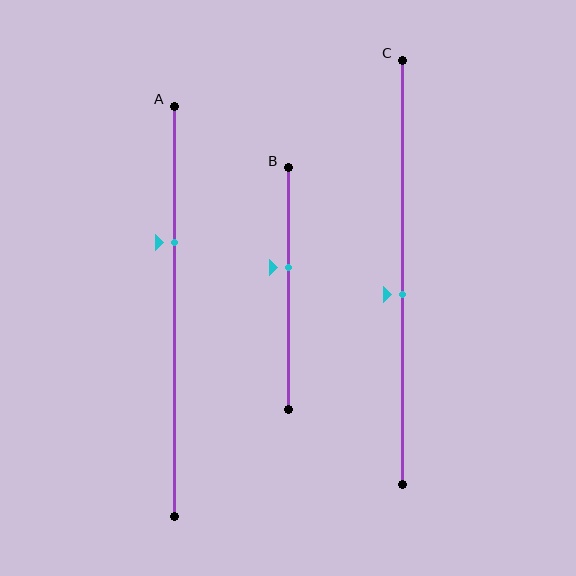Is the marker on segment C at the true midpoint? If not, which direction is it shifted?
No, the marker on segment C is shifted downward by about 5% of the segment length.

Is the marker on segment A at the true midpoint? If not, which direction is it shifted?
No, the marker on segment A is shifted upward by about 17% of the segment length.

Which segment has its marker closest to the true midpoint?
Segment C has its marker closest to the true midpoint.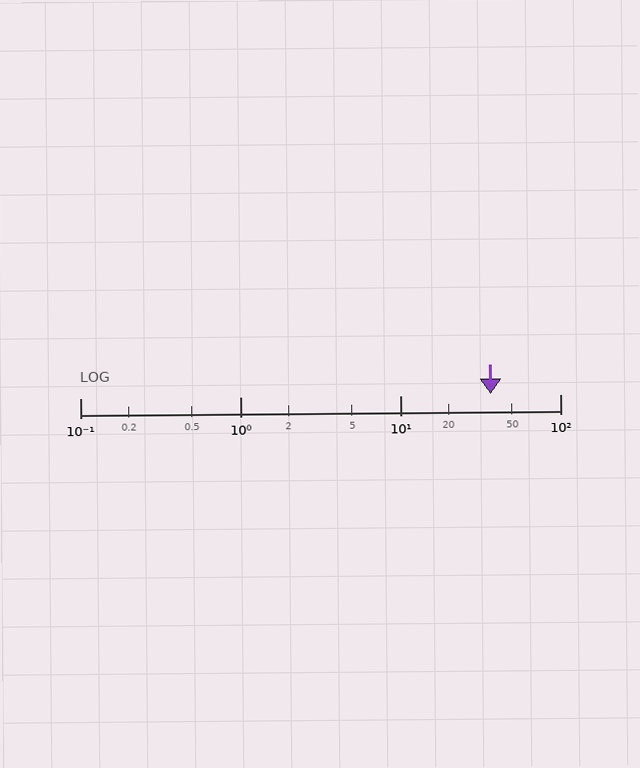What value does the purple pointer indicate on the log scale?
The pointer indicates approximately 37.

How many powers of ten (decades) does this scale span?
The scale spans 3 decades, from 0.1 to 100.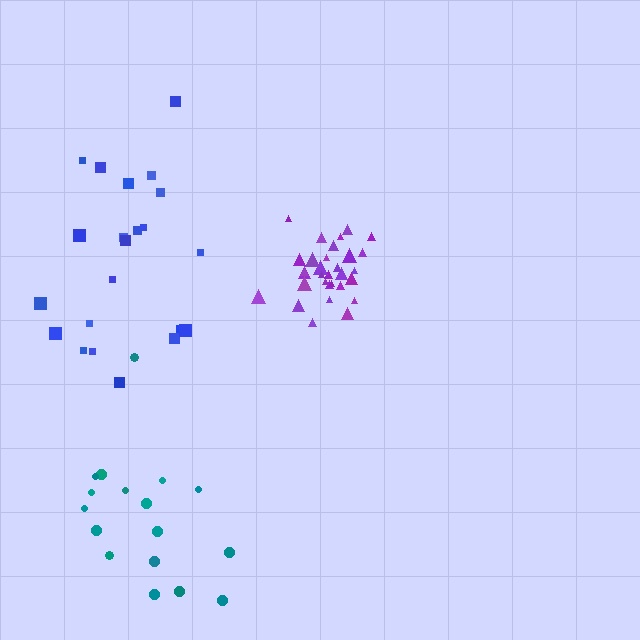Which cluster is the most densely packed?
Purple.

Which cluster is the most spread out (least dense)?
Blue.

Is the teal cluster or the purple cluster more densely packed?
Purple.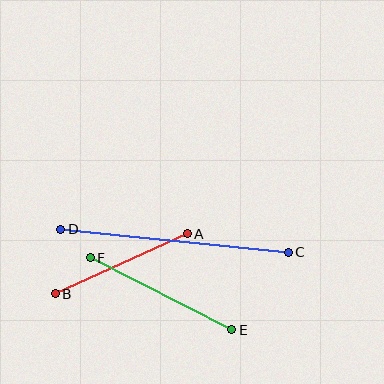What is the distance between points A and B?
The distance is approximately 145 pixels.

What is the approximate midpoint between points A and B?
The midpoint is at approximately (121, 264) pixels.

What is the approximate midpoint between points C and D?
The midpoint is at approximately (174, 241) pixels.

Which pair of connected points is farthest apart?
Points C and D are farthest apart.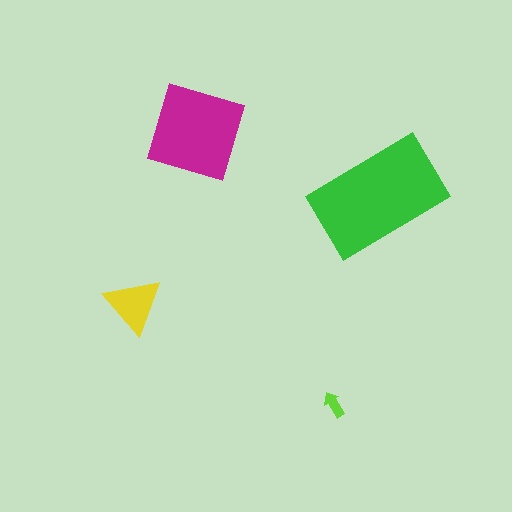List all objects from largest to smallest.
The green rectangle, the magenta diamond, the yellow triangle, the lime arrow.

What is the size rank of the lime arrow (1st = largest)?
4th.